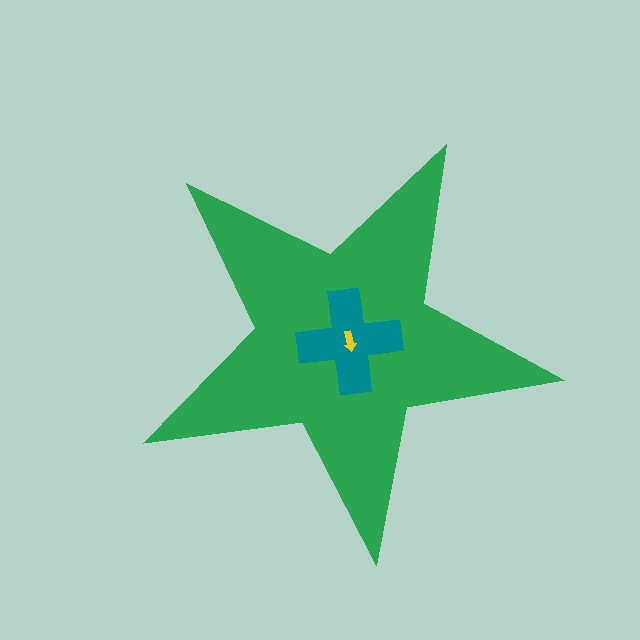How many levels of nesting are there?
3.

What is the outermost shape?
The green star.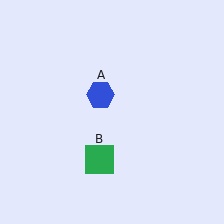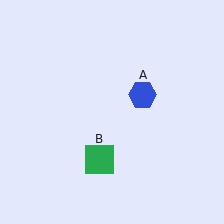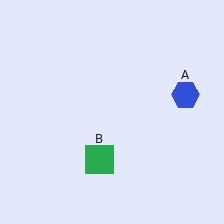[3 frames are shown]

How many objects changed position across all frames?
1 object changed position: blue hexagon (object A).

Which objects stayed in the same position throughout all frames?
Green square (object B) remained stationary.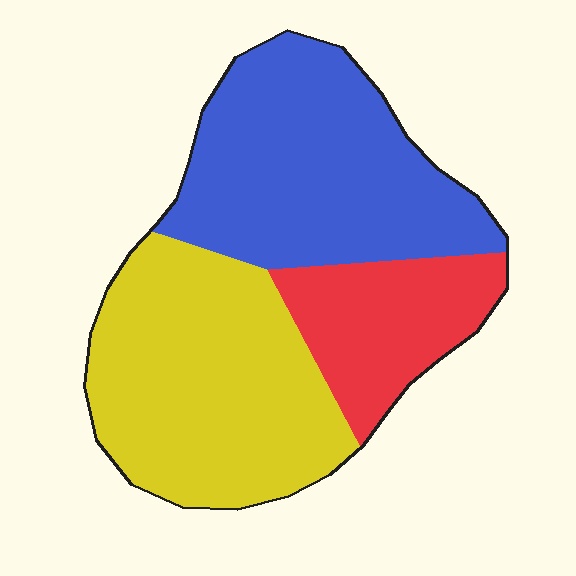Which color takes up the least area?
Red, at roughly 20%.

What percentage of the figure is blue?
Blue covers around 40% of the figure.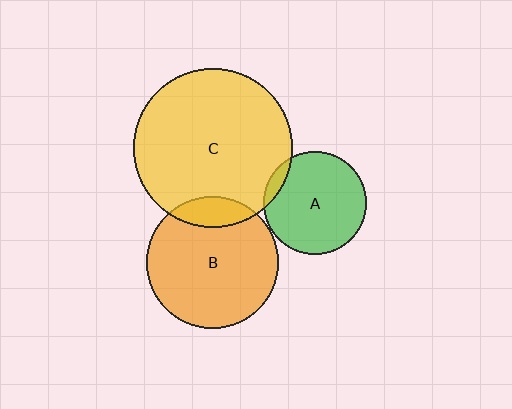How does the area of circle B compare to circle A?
Approximately 1.6 times.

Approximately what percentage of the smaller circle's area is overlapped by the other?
Approximately 15%.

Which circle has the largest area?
Circle C (yellow).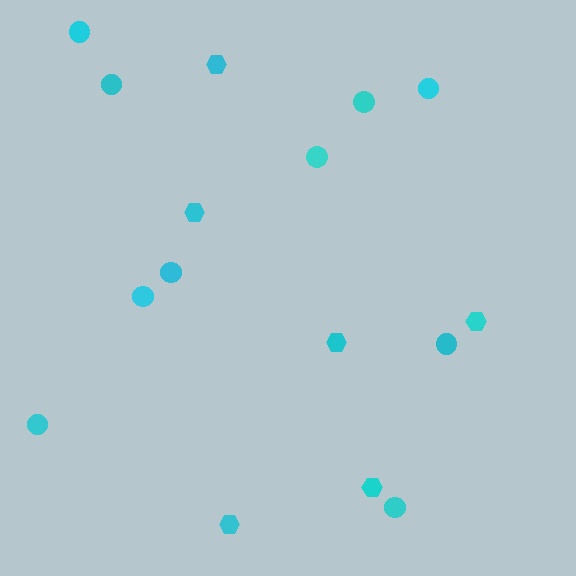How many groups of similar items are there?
There are 2 groups: one group of circles (10) and one group of hexagons (6).